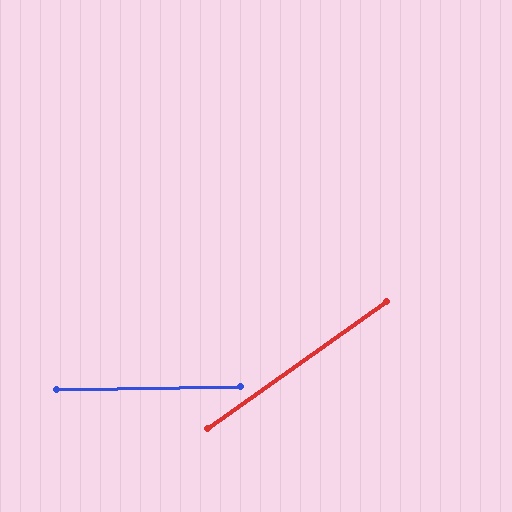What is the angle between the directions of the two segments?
Approximately 34 degrees.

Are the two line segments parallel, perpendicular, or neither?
Neither parallel nor perpendicular — they differ by about 34°.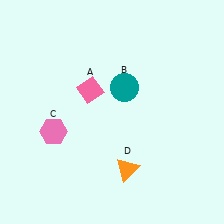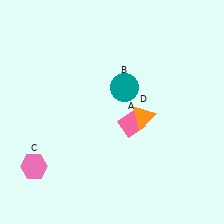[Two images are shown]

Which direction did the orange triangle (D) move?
The orange triangle (D) moved up.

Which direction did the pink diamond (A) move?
The pink diamond (A) moved right.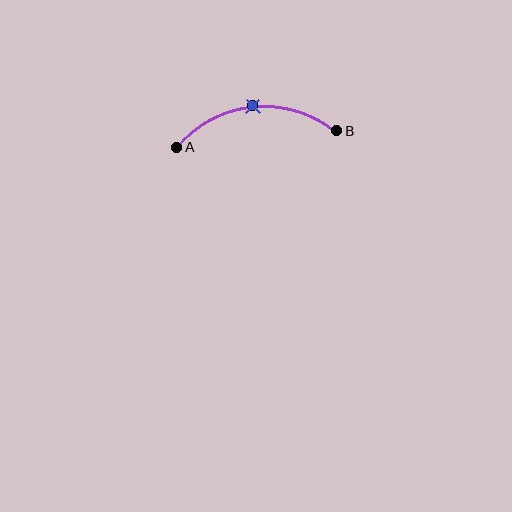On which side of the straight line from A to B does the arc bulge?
The arc bulges above the straight line connecting A and B.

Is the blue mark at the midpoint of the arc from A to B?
Yes. The blue mark lies on the arc at equal arc-length from both A and B — it is the arc midpoint.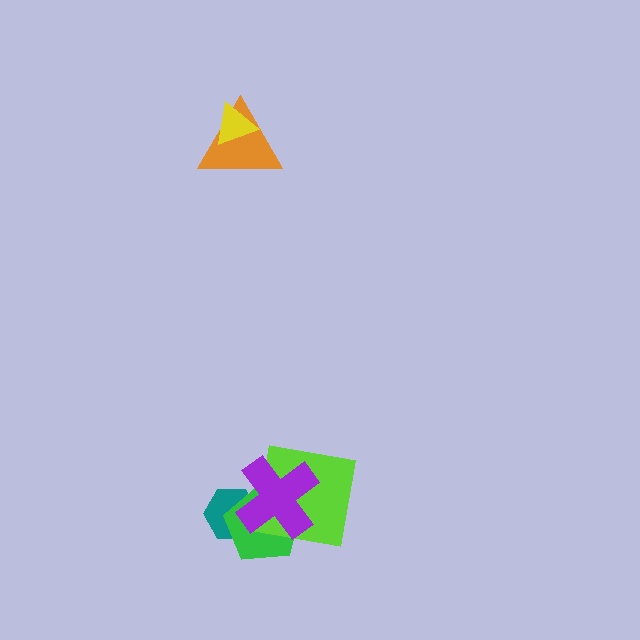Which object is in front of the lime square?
The purple cross is in front of the lime square.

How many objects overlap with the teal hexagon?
2 objects overlap with the teal hexagon.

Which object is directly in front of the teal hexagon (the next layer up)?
The green pentagon is directly in front of the teal hexagon.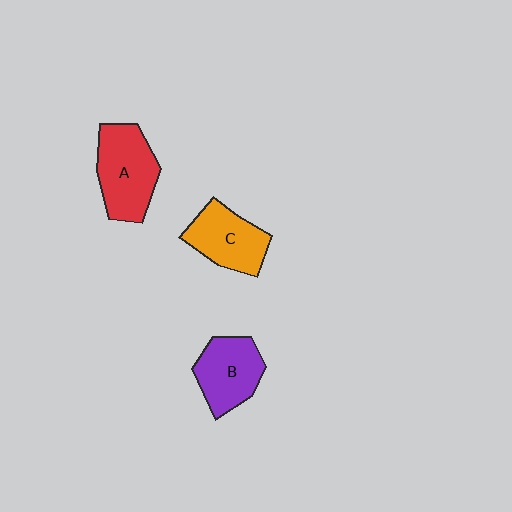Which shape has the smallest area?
Shape B (purple).